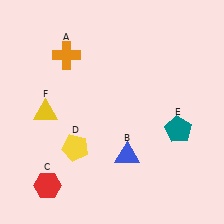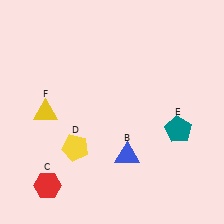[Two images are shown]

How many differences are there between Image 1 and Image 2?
There is 1 difference between the two images.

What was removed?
The orange cross (A) was removed in Image 2.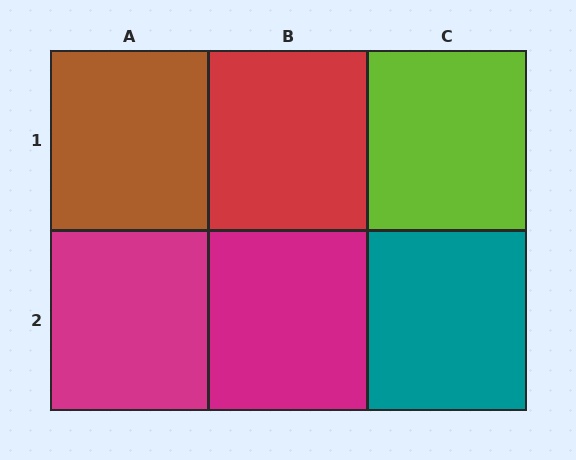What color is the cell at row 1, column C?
Lime.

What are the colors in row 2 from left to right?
Magenta, magenta, teal.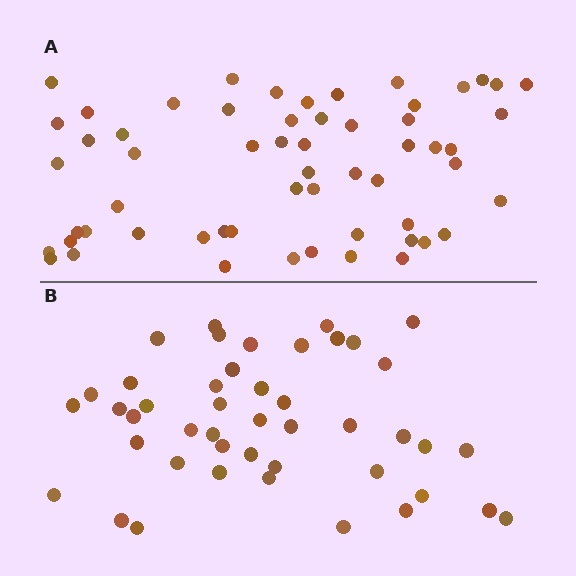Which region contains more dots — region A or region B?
Region A (the top region) has more dots.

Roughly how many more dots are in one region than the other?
Region A has approximately 15 more dots than region B.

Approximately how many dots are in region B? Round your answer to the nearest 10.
About 40 dots. (The exact count is 45, which rounds to 40.)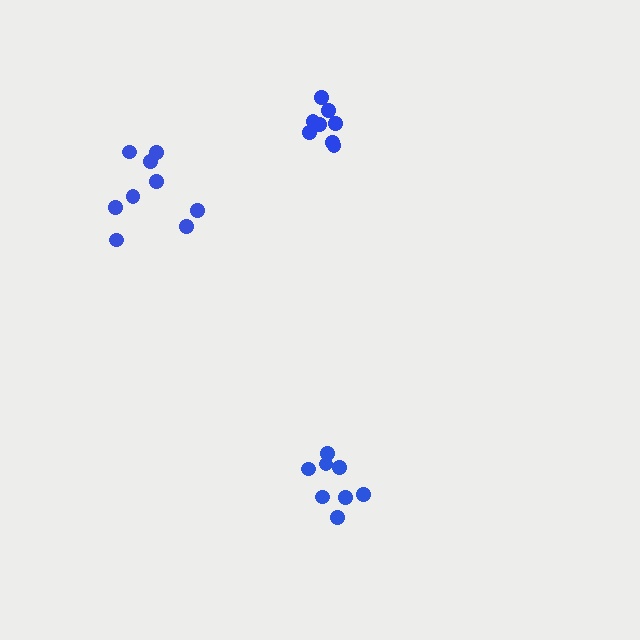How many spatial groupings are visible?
There are 3 spatial groupings.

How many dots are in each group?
Group 1: 8 dots, Group 2: 9 dots, Group 3: 8 dots (25 total).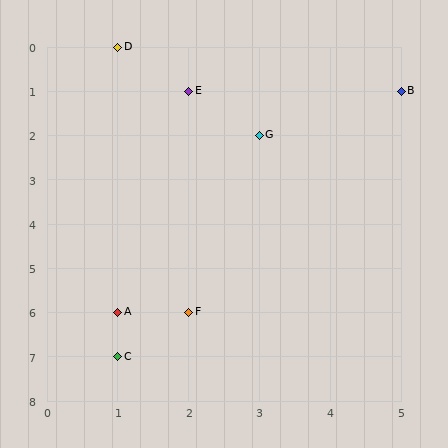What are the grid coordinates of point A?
Point A is at grid coordinates (1, 6).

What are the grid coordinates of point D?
Point D is at grid coordinates (1, 0).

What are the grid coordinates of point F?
Point F is at grid coordinates (2, 6).